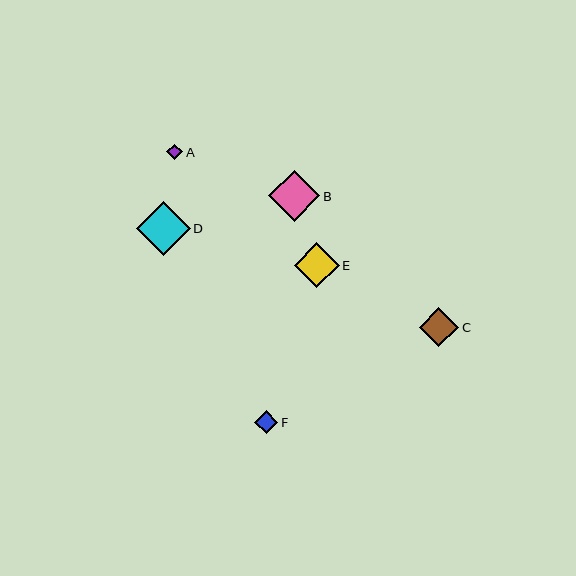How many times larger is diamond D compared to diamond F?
Diamond D is approximately 2.3 times the size of diamond F.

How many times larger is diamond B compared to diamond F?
Diamond B is approximately 2.3 times the size of diamond F.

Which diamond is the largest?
Diamond D is the largest with a size of approximately 54 pixels.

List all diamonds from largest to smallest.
From largest to smallest: D, B, E, C, F, A.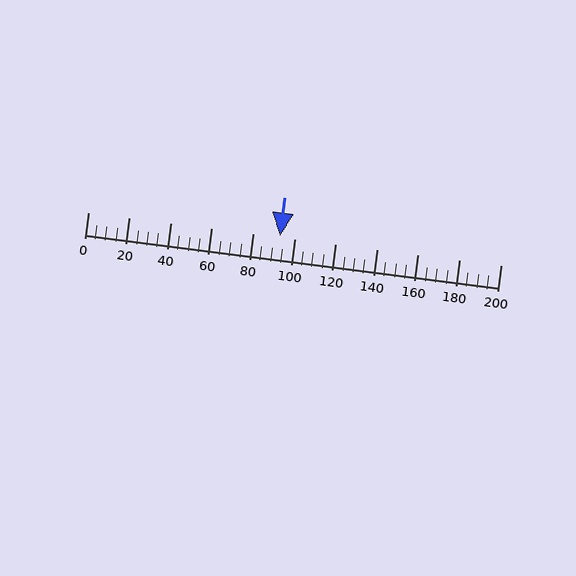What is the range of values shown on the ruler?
The ruler shows values from 0 to 200.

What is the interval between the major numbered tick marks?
The major tick marks are spaced 20 units apart.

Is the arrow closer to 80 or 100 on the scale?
The arrow is closer to 100.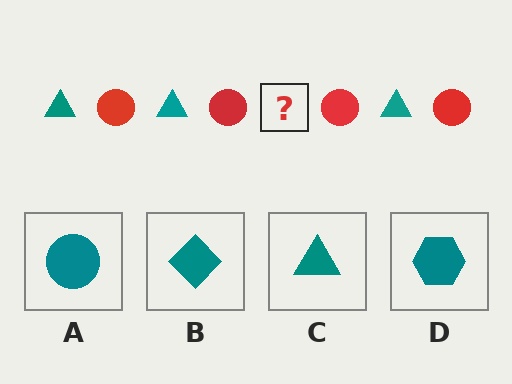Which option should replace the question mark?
Option C.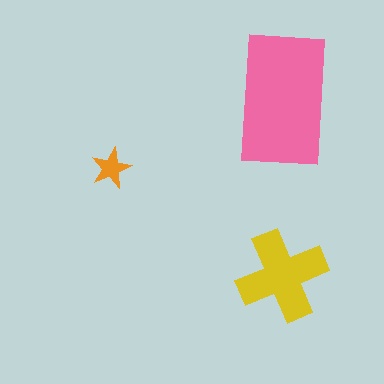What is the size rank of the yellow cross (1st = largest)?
2nd.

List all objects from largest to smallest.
The pink rectangle, the yellow cross, the orange star.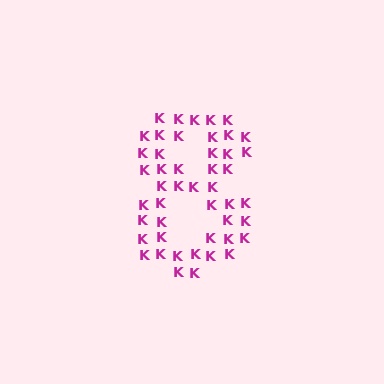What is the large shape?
The large shape is the digit 8.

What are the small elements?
The small elements are letter K's.